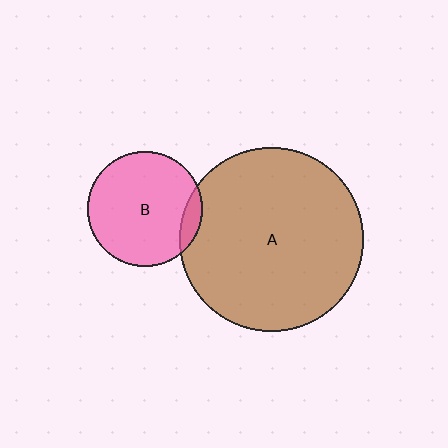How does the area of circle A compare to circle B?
Approximately 2.6 times.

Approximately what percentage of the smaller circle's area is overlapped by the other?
Approximately 10%.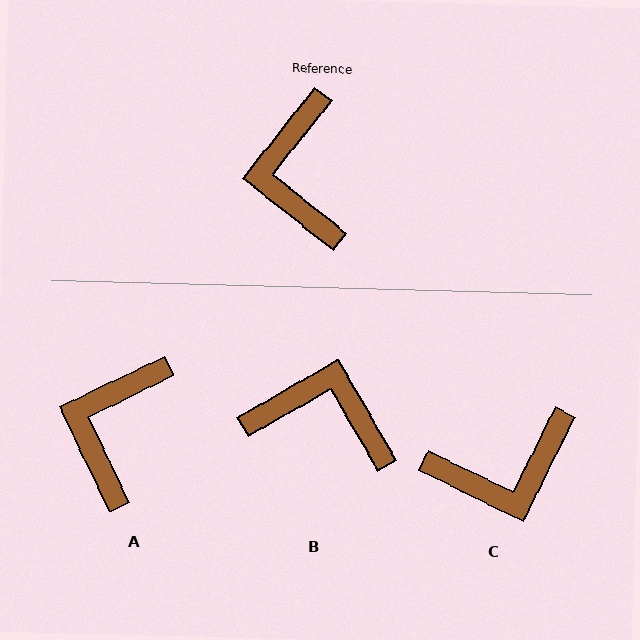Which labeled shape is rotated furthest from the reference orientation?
B, about 111 degrees away.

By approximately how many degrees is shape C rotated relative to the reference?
Approximately 102 degrees counter-clockwise.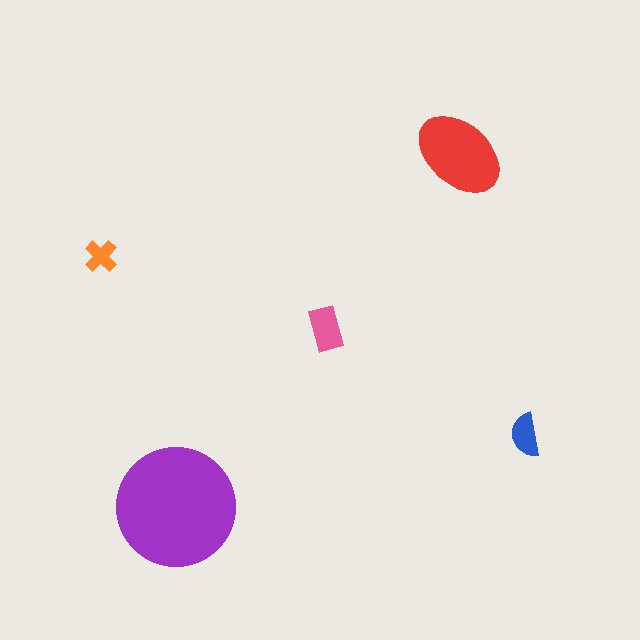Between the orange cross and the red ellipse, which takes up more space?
The red ellipse.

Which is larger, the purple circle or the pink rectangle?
The purple circle.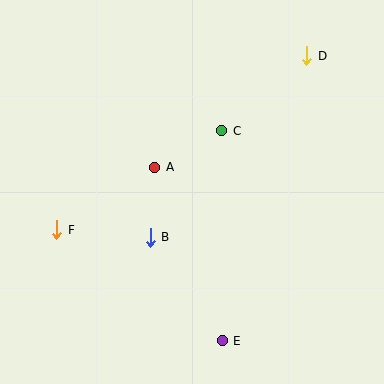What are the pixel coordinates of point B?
Point B is at (150, 237).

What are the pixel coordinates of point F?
Point F is at (57, 230).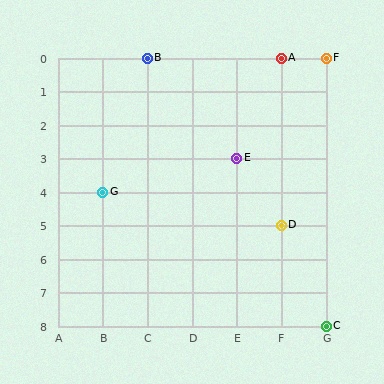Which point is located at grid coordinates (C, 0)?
Point B is at (C, 0).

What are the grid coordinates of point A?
Point A is at grid coordinates (F, 0).